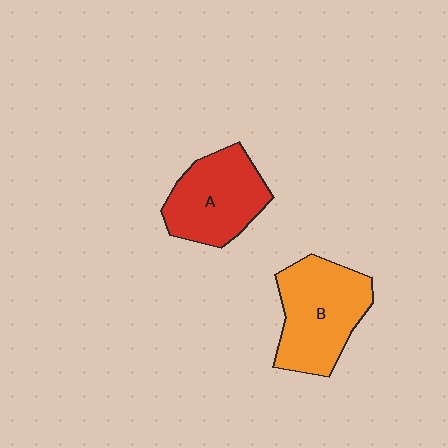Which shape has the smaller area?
Shape A (red).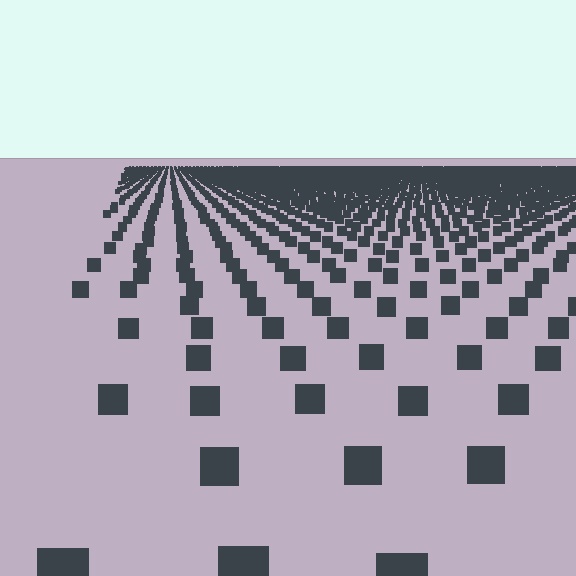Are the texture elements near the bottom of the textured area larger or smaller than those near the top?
Larger. Near the bottom, elements are closer to the viewer and appear at a bigger on-screen size.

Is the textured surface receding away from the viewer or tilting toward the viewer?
The surface is receding away from the viewer. Texture elements get smaller and denser toward the top.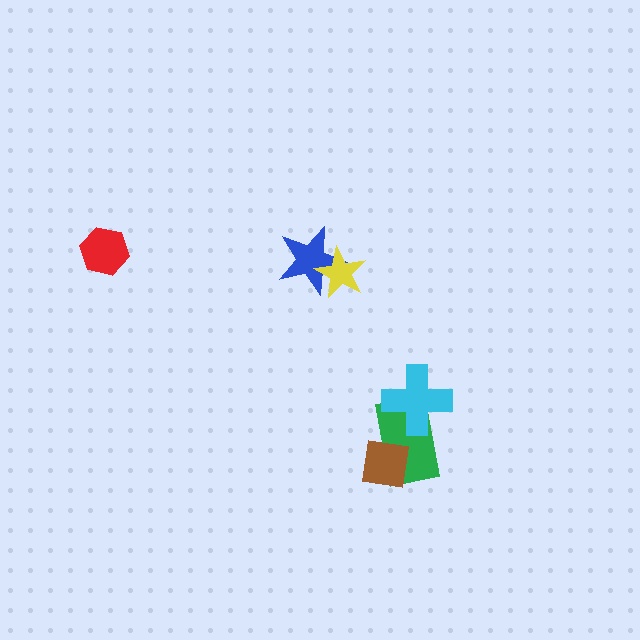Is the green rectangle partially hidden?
Yes, it is partially covered by another shape.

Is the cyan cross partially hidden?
No, no other shape covers it.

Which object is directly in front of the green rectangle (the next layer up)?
The cyan cross is directly in front of the green rectangle.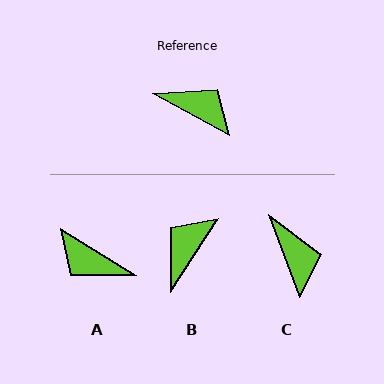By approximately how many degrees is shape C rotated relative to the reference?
Approximately 41 degrees clockwise.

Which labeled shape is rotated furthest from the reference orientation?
A, about 177 degrees away.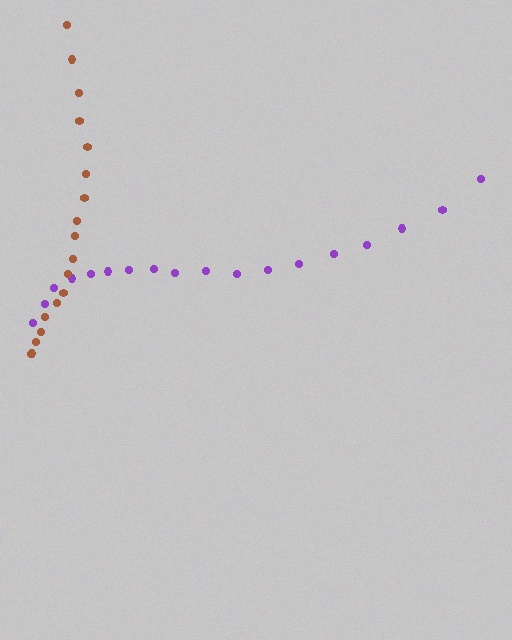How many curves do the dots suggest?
There are 2 distinct paths.